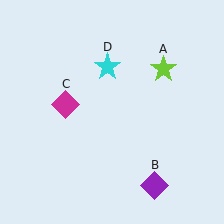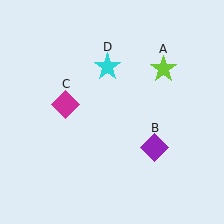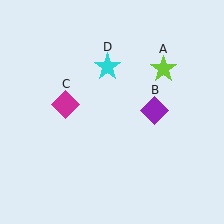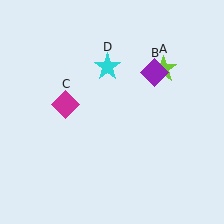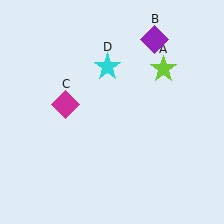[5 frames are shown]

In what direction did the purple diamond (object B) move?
The purple diamond (object B) moved up.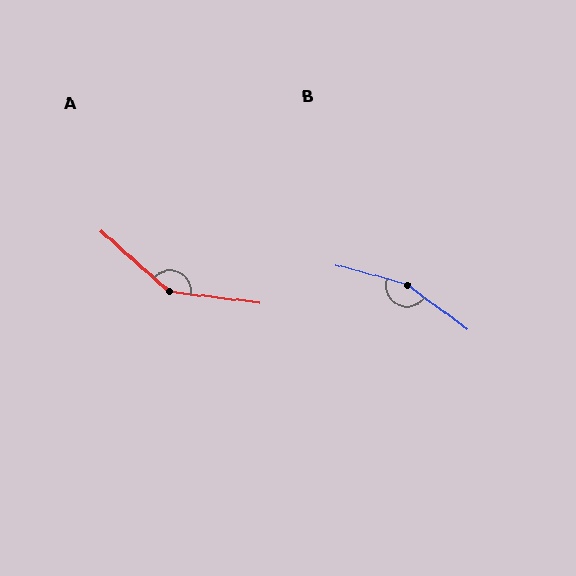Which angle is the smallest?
A, at approximately 145 degrees.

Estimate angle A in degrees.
Approximately 145 degrees.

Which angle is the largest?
B, at approximately 159 degrees.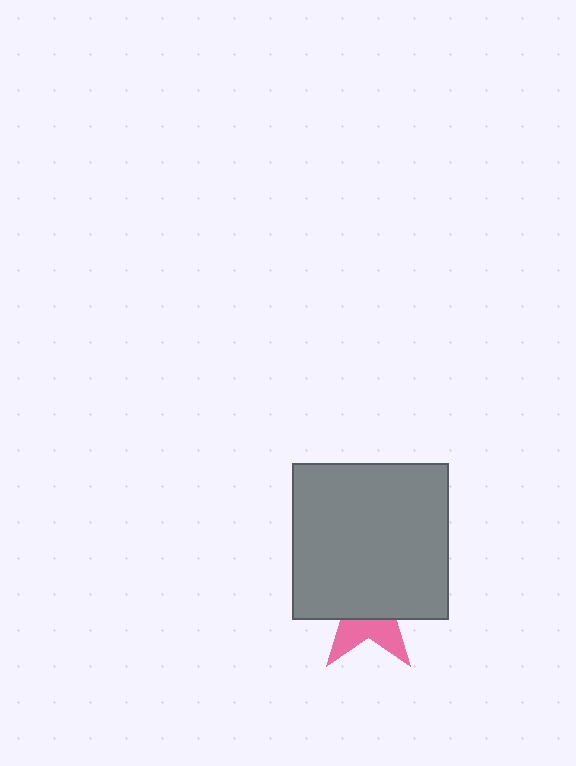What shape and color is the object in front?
The object in front is a gray square.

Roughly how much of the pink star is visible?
A small part of it is visible (roughly 34%).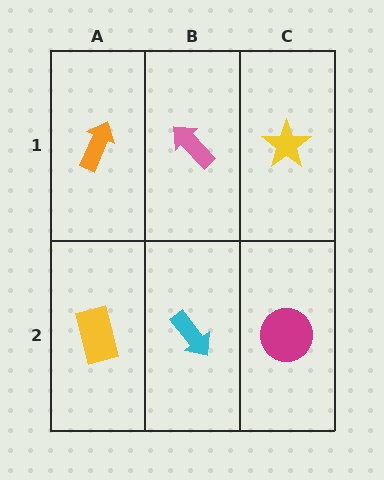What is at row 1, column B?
A pink arrow.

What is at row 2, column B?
A cyan arrow.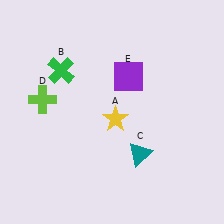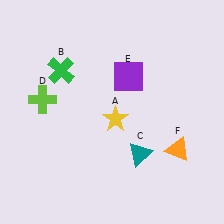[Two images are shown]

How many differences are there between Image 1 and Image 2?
There is 1 difference between the two images.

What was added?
An orange triangle (F) was added in Image 2.